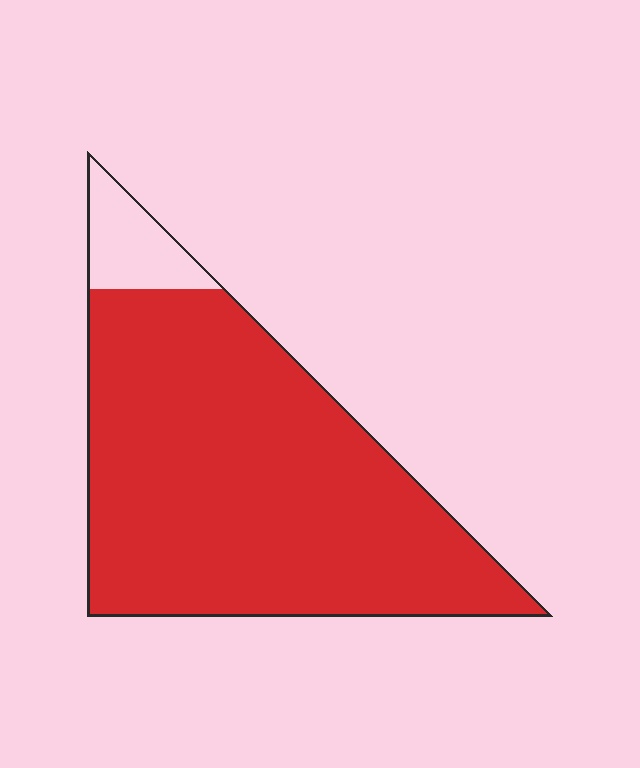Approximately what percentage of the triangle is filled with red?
Approximately 90%.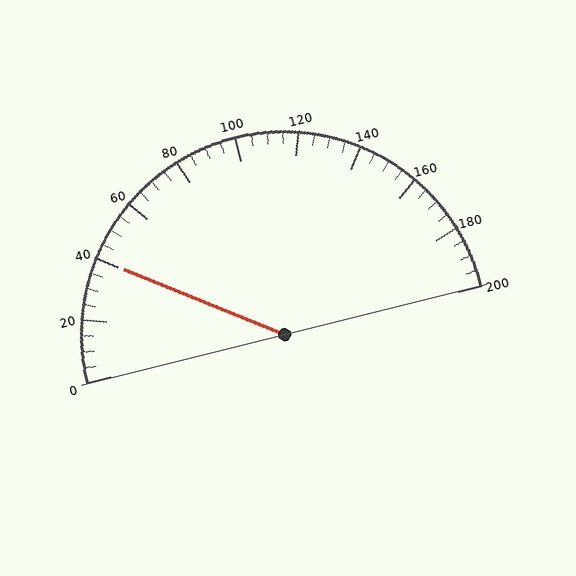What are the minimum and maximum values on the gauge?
The gauge ranges from 0 to 200.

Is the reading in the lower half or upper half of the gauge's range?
The reading is in the lower half of the range (0 to 200).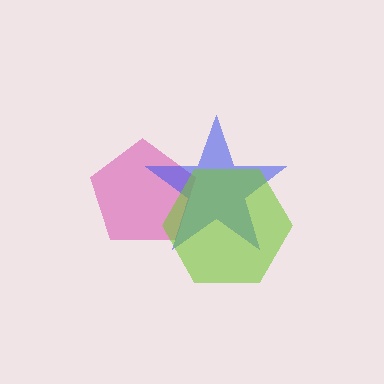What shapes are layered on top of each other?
The layered shapes are: a magenta pentagon, a blue star, a lime hexagon.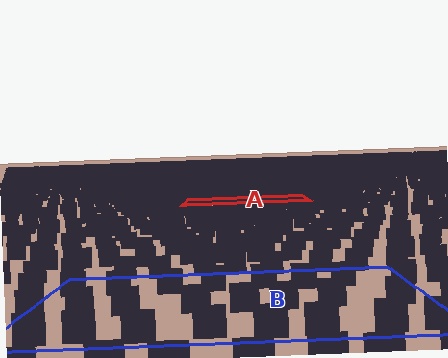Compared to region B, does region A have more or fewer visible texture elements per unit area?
Region A has more texture elements per unit area — they are packed more densely because it is farther away.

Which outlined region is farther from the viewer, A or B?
Region A is farther from the viewer — the texture elements inside it appear smaller and more densely packed.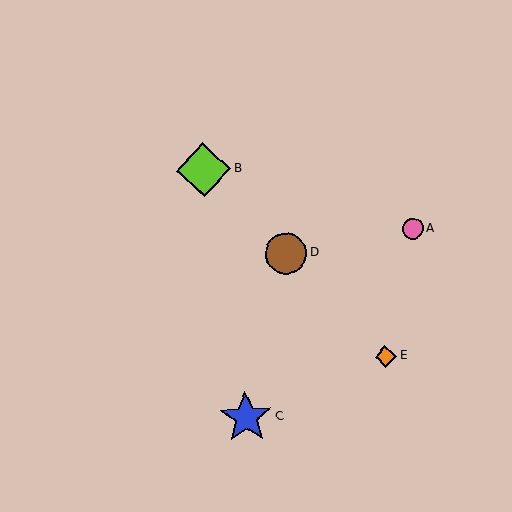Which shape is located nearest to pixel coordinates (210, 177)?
The lime diamond (labeled B) at (203, 170) is nearest to that location.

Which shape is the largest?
The lime diamond (labeled B) is the largest.